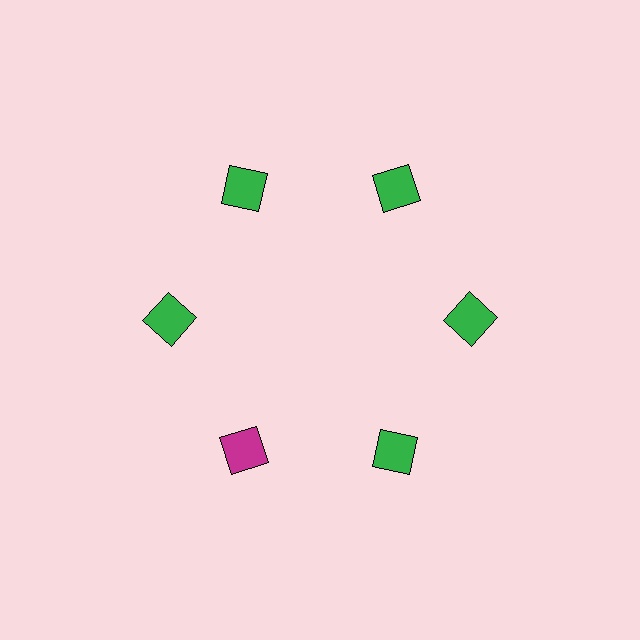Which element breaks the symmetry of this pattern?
The magenta square at roughly the 7 o'clock position breaks the symmetry. All other shapes are green squares.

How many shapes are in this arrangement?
There are 6 shapes arranged in a ring pattern.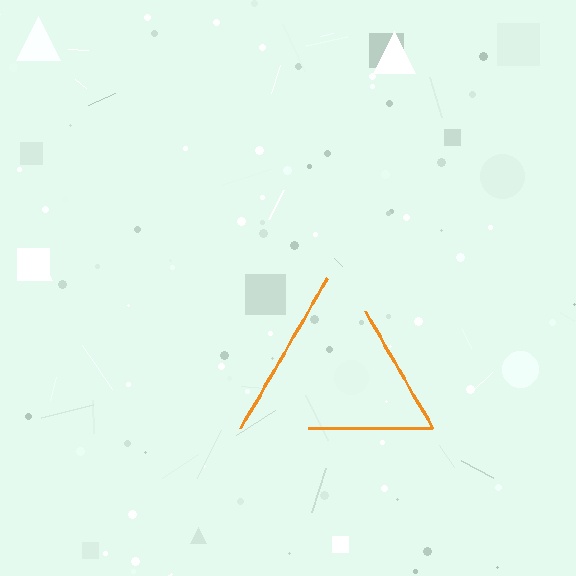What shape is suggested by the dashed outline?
The dashed outline suggests a triangle.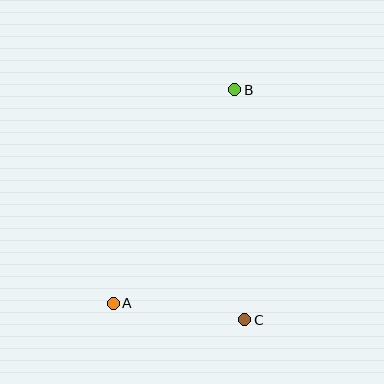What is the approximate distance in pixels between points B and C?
The distance between B and C is approximately 230 pixels.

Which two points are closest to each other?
Points A and C are closest to each other.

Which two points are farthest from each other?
Points A and B are farthest from each other.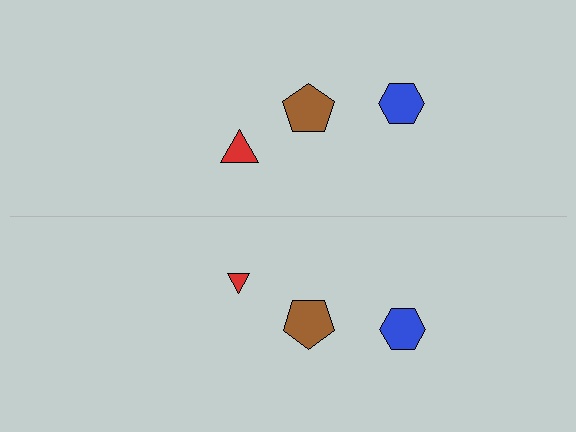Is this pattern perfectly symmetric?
No, the pattern is not perfectly symmetric. The red triangle on the bottom side has a different size than its mirror counterpart.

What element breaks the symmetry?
The red triangle on the bottom side has a different size than its mirror counterpart.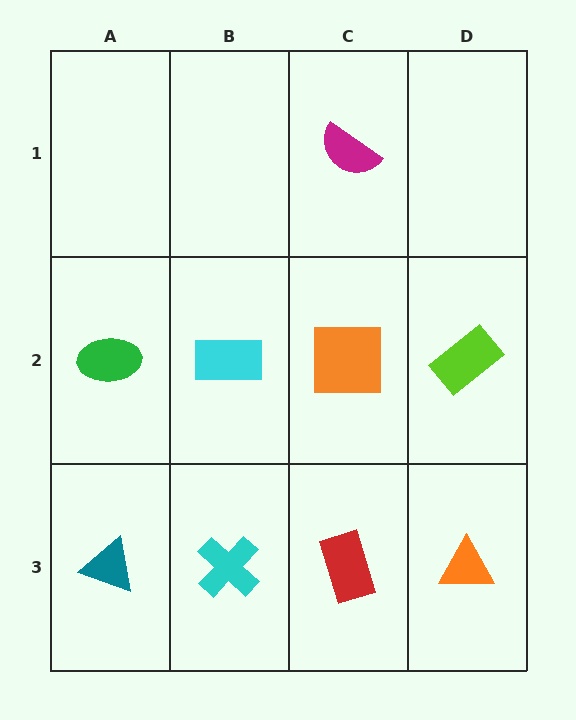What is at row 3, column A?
A teal triangle.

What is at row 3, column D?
An orange triangle.